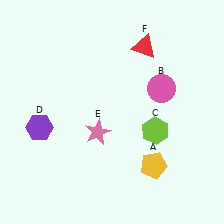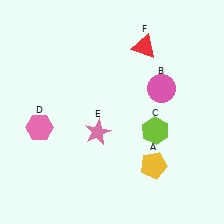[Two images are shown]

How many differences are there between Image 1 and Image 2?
There is 1 difference between the two images.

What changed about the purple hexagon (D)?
In Image 1, D is purple. In Image 2, it changed to pink.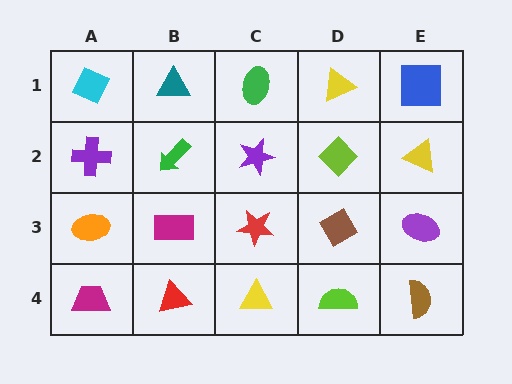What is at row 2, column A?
A purple cross.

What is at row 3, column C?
A red star.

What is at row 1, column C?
A green ellipse.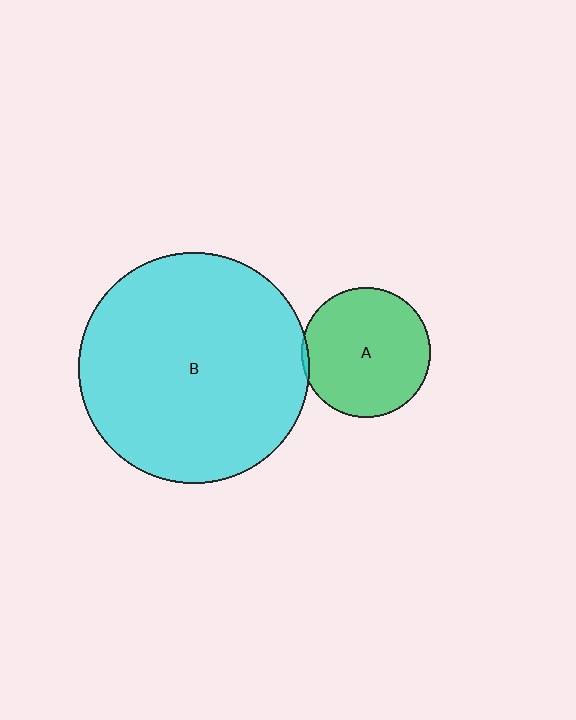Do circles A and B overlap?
Yes.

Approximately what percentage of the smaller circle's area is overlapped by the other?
Approximately 5%.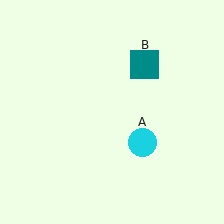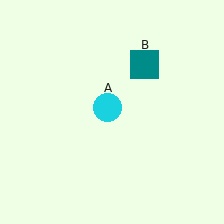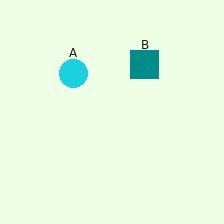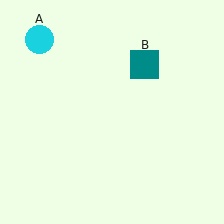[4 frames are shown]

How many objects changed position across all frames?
1 object changed position: cyan circle (object A).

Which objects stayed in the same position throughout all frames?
Teal square (object B) remained stationary.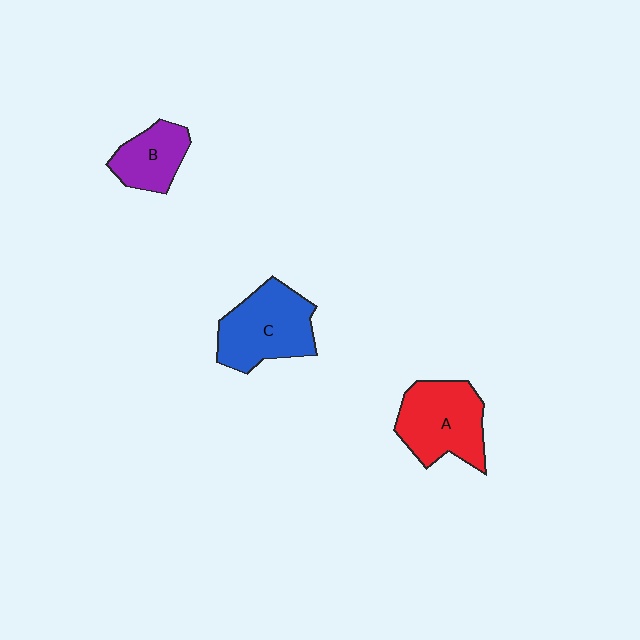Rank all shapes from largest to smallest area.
From largest to smallest: C (blue), A (red), B (purple).